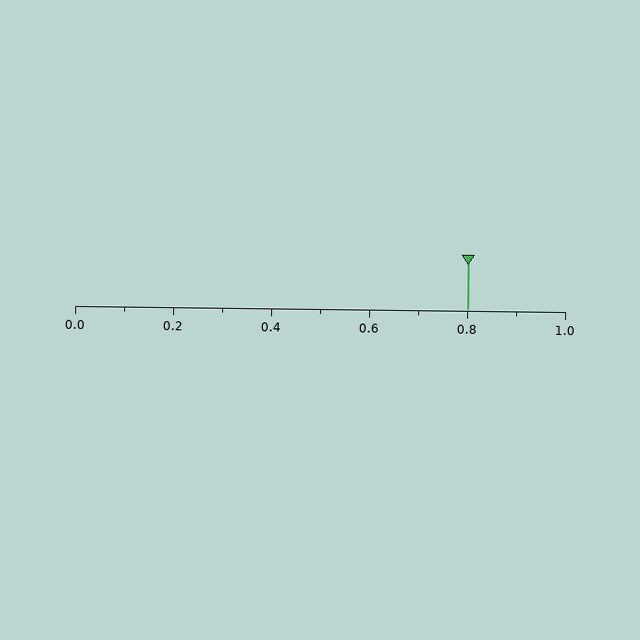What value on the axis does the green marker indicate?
The marker indicates approximately 0.8.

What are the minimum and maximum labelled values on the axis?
The axis runs from 0.0 to 1.0.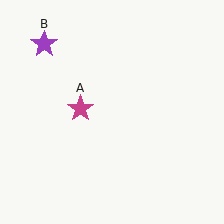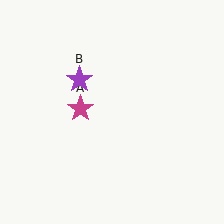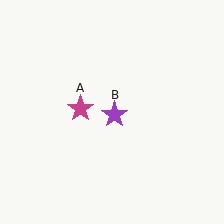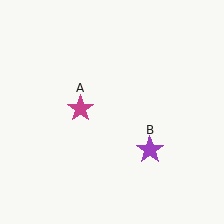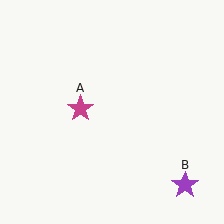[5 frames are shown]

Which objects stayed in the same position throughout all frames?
Magenta star (object A) remained stationary.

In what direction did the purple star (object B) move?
The purple star (object B) moved down and to the right.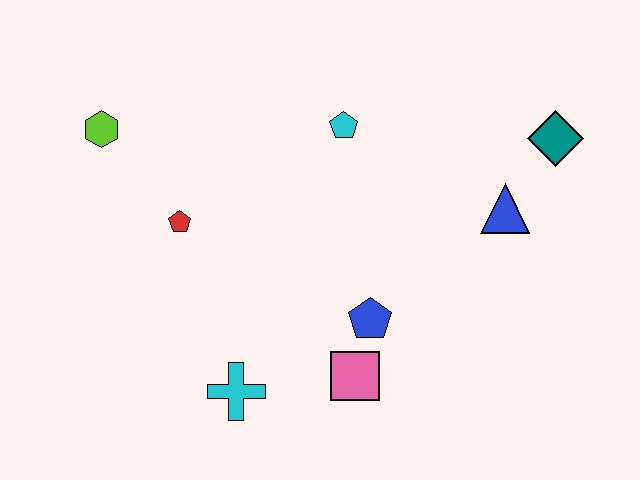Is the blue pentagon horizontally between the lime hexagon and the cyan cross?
No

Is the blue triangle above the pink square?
Yes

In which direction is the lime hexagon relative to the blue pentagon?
The lime hexagon is to the left of the blue pentagon.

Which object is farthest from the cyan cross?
The teal diamond is farthest from the cyan cross.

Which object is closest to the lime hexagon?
The red pentagon is closest to the lime hexagon.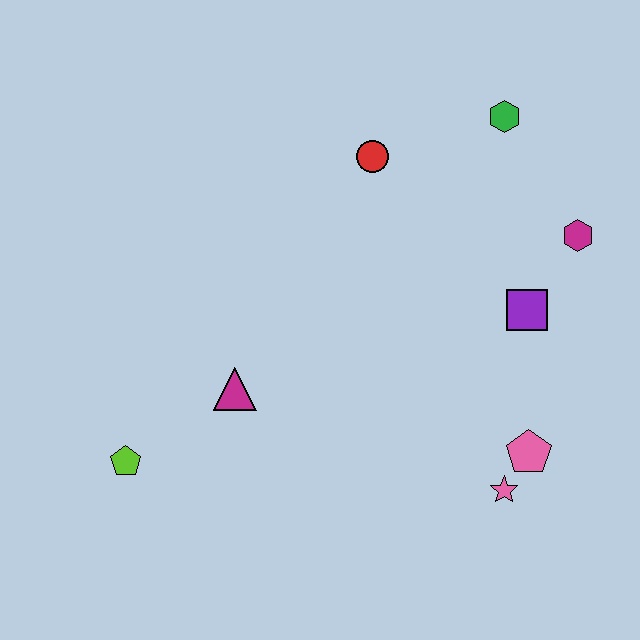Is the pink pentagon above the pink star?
Yes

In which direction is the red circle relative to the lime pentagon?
The red circle is above the lime pentagon.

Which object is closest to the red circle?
The green hexagon is closest to the red circle.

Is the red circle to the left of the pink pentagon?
Yes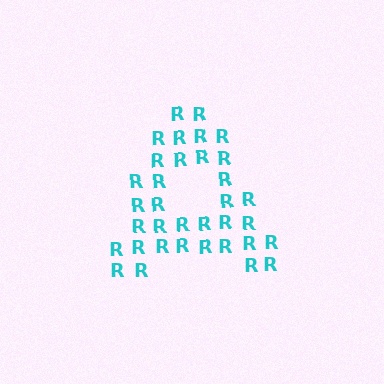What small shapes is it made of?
It is made of small letter R's.